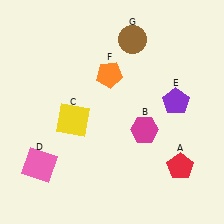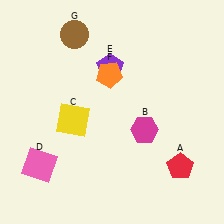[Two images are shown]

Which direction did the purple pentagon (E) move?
The purple pentagon (E) moved left.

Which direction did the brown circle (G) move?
The brown circle (G) moved left.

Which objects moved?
The objects that moved are: the purple pentagon (E), the brown circle (G).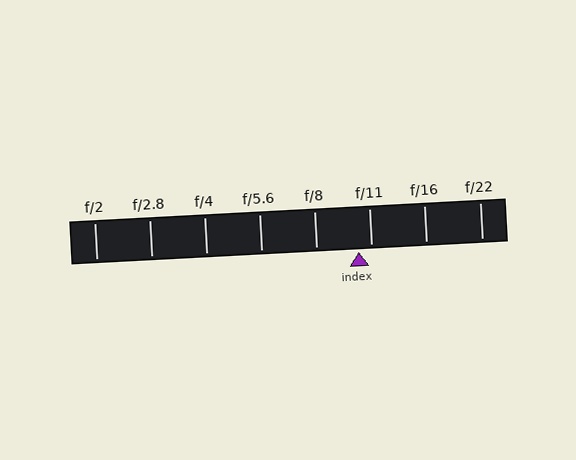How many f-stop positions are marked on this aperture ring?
There are 8 f-stop positions marked.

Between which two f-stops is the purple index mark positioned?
The index mark is between f/8 and f/11.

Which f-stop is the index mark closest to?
The index mark is closest to f/11.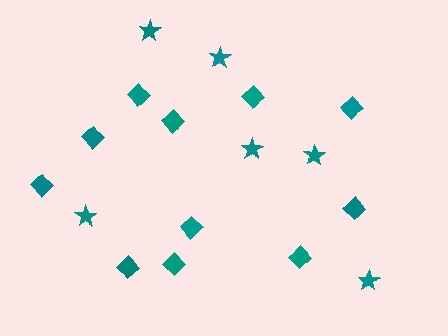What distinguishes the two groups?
There are 2 groups: one group of diamonds (11) and one group of stars (6).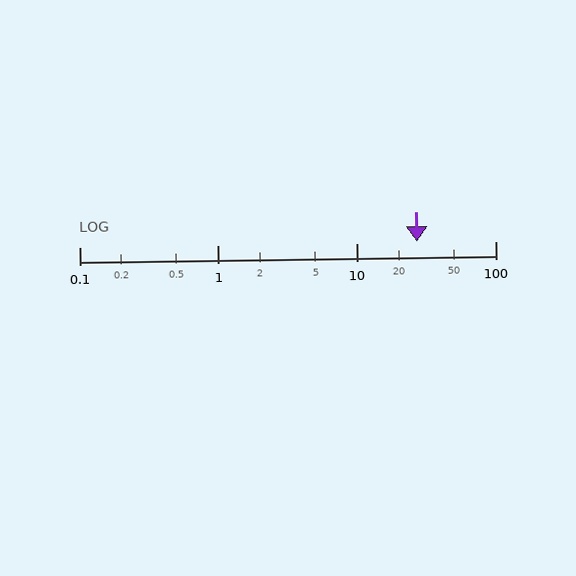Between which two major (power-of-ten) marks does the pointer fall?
The pointer is between 10 and 100.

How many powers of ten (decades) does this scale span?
The scale spans 3 decades, from 0.1 to 100.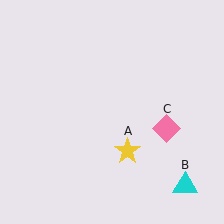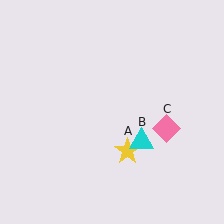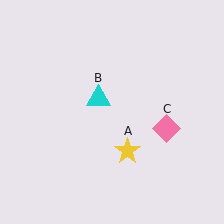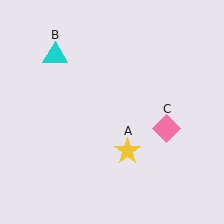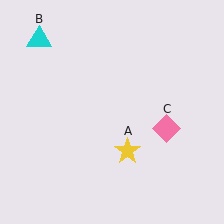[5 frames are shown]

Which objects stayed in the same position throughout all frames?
Yellow star (object A) and pink diamond (object C) remained stationary.